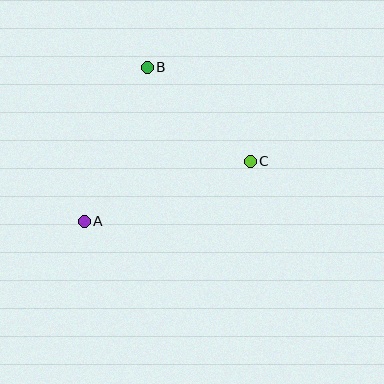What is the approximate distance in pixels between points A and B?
The distance between A and B is approximately 167 pixels.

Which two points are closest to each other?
Points B and C are closest to each other.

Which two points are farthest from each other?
Points A and C are farthest from each other.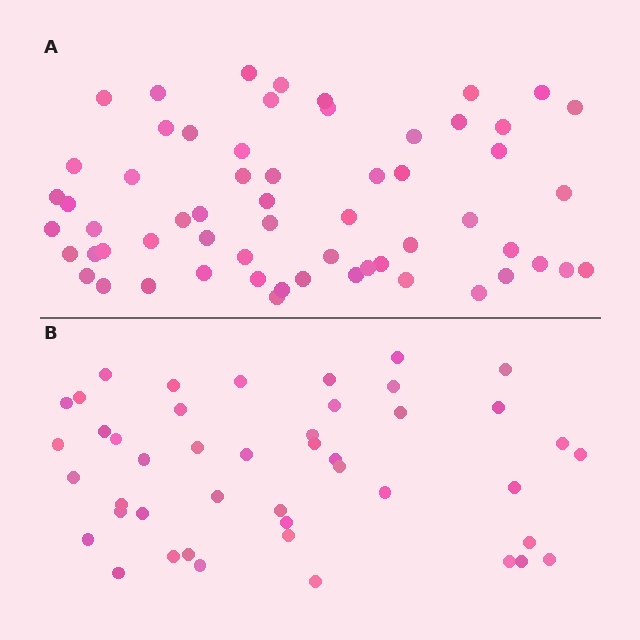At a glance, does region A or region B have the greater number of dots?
Region A (the top region) has more dots.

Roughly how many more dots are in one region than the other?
Region A has approximately 15 more dots than region B.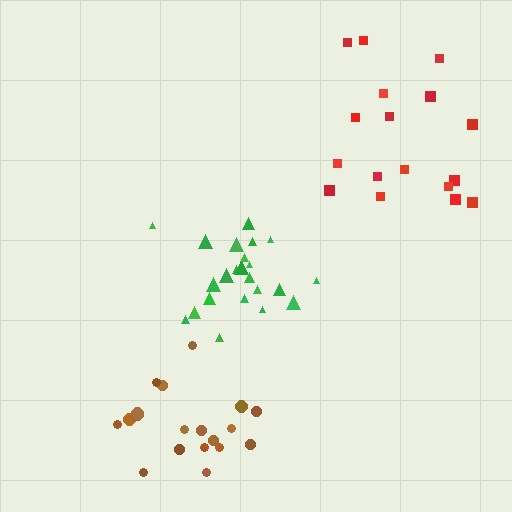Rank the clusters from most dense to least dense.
green, brown, red.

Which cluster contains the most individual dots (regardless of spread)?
Green (23).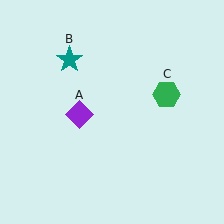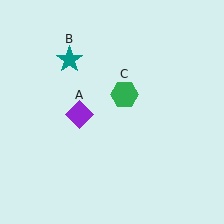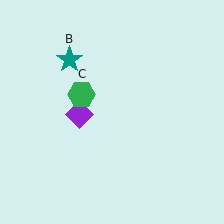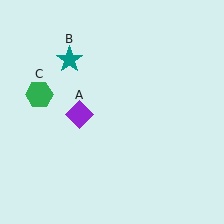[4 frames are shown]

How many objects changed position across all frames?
1 object changed position: green hexagon (object C).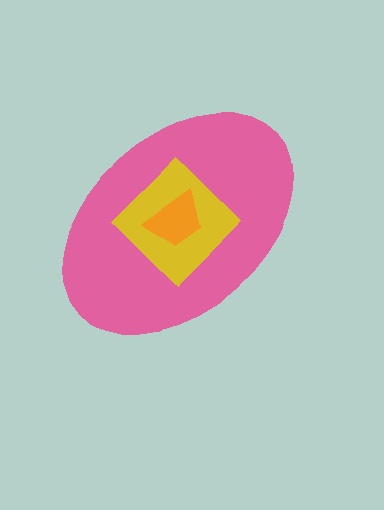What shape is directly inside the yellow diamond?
The orange trapezoid.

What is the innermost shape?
The orange trapezoid.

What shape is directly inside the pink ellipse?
The yellow diamond.